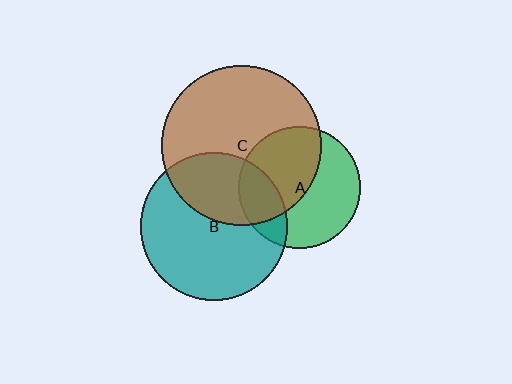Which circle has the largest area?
Circle C (brown).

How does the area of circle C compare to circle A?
Approximately 1.7 times.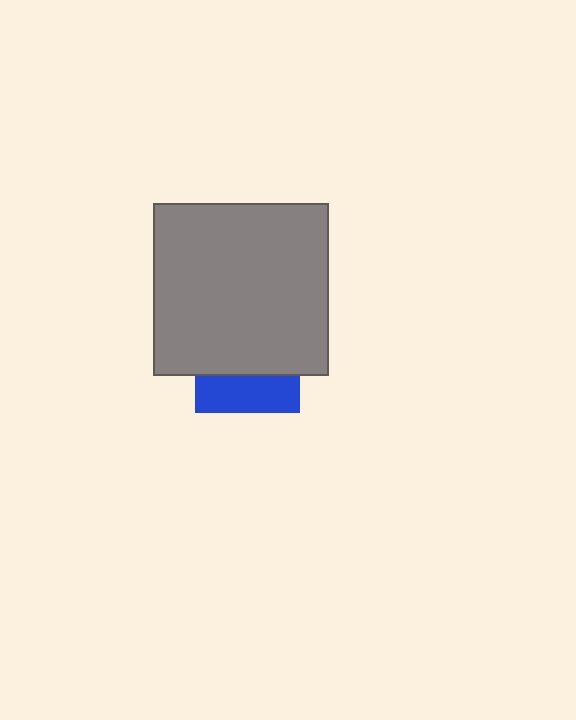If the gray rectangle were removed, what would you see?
You would see the complete blue square.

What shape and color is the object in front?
The object in front is a gray rectangle.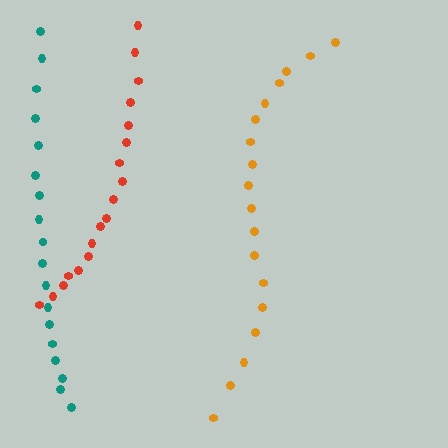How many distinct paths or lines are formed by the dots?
There are 3 distinct paths.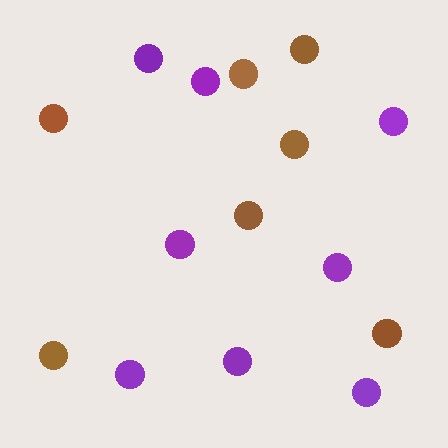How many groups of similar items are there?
There are 2 groups: one group of brown circles (7) and one group of purple circles (8).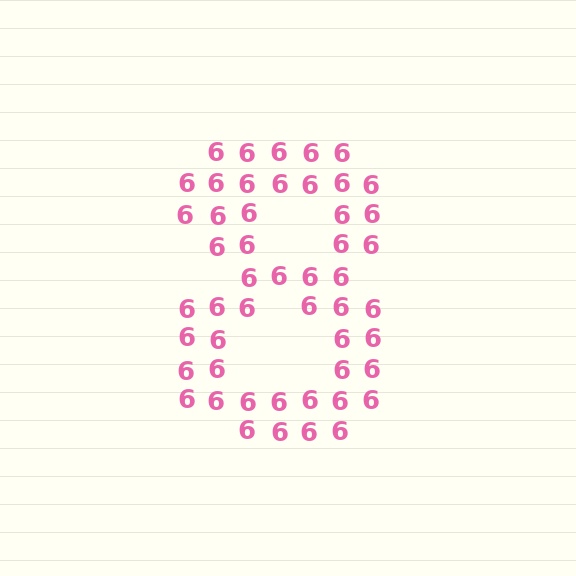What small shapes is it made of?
It is made of small digit 6's.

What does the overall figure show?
The overall figure shows the digit 8.